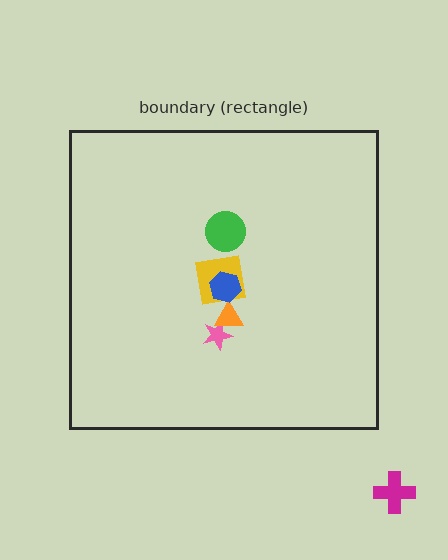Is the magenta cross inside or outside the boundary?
Outside.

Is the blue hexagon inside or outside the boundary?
Inside.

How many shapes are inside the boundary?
5 inside, 1 outside.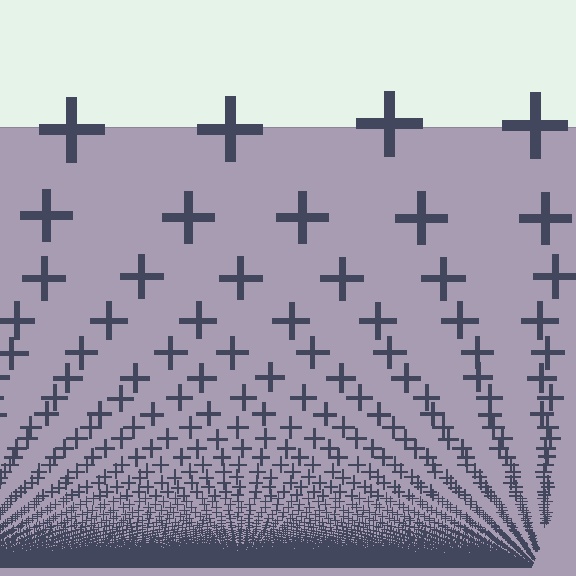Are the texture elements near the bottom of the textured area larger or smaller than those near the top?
Smaller. The gradient is inverted — elements near the bottom are smaller and denser.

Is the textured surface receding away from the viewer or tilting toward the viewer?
The surface appears to tilt toward the viewer. Texture elements get larger and sparser toward the top.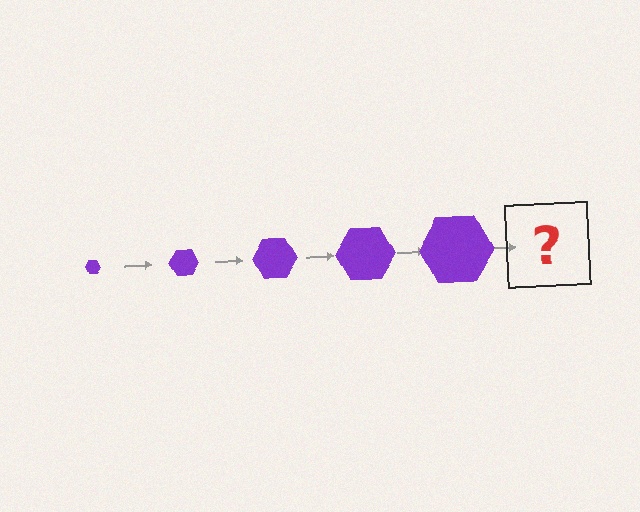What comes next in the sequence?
The next element should be a purple hexagon, larger than the previous one.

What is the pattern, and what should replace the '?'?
The pattern is that the hexagon gets progressively larger each step. The '?' should be a purple hexagon, larger than the previous one.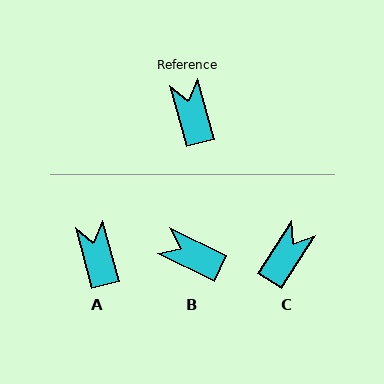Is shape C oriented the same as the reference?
No, it is off by about 47 degrees.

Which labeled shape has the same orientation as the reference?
A.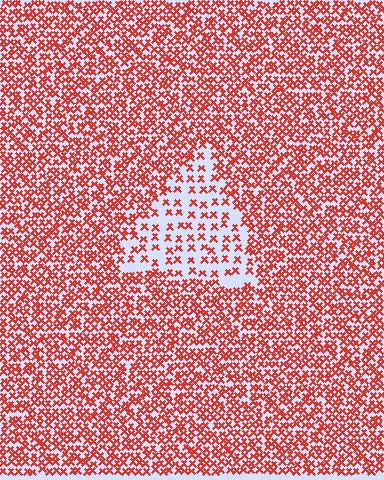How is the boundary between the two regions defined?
The boundary is defined by a change in element density (approximately 2.4x ratio). All elements are the same color, size, and shape.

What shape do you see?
I see a triangle.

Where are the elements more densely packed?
The elements are more densely packed outside the triangle boundary.